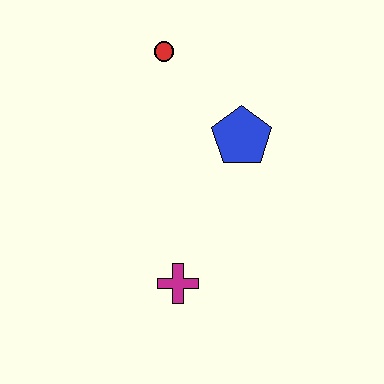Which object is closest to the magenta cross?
The blue pentagon is closest to the magenta cross.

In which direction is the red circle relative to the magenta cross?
The red circle is above the magenta cross.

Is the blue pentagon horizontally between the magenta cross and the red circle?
No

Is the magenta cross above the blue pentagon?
No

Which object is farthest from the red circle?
The magenta cross is farthest from the red circle.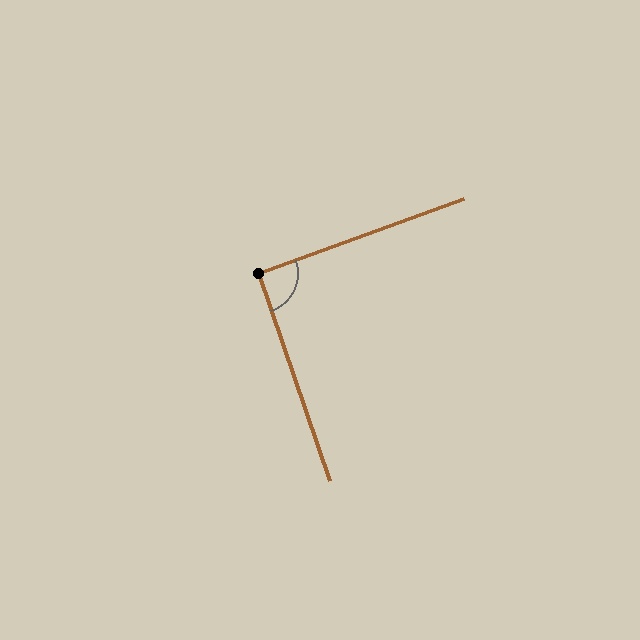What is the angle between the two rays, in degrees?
Approximately 91 degrees.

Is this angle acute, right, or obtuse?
It is approximately a right angle.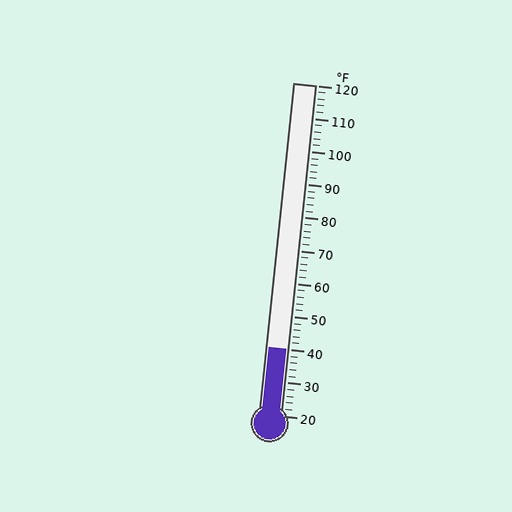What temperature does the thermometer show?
The thermometer shows approximately 40°F.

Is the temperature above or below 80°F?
The temperature is below 80°F.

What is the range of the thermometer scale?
The thermometer scale ranges from 20°F to 120°F.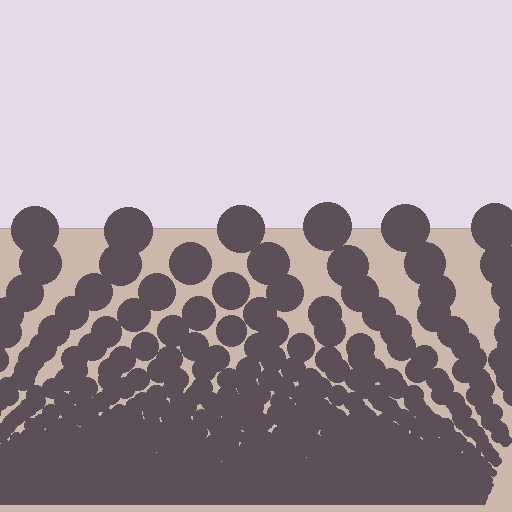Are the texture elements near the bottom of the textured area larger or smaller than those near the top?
Smaller. The gradient is inverted — elements near the bottom are smaller and denser.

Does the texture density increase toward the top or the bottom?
Density increases toward the bottom.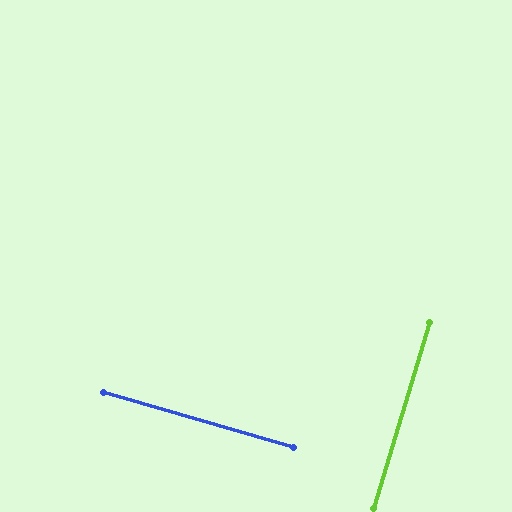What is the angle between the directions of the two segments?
Approximately 90 degrees.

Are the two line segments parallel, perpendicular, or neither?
Perpendicular — they meet at approximately 90°.